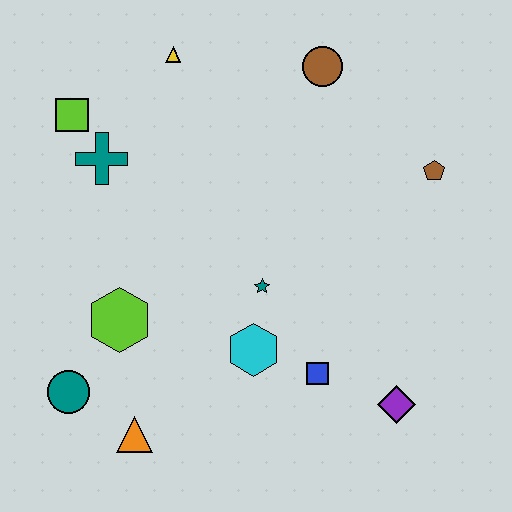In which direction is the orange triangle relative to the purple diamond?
The orange triangle is to the left of the purple diamond.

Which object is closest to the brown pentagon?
The brown circle is closest to the brown pentagon.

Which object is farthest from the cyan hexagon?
The yellow triangle is farthest from the cyan hexagon.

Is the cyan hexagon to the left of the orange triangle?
No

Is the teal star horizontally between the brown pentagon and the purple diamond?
No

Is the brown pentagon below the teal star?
No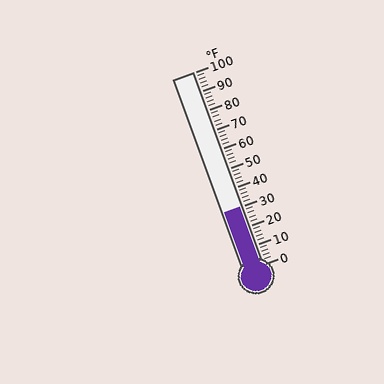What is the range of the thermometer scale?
The thermometer scale ranges from 0°F to 100°F.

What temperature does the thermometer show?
The thermometer shows approximately 30°F.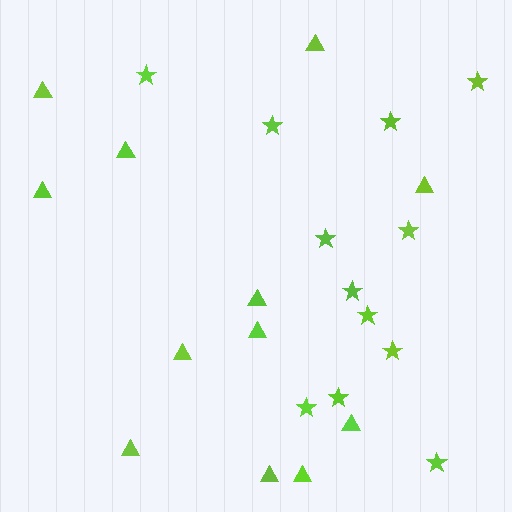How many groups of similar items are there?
There are 2 groups: one group of triangles (12) and one group of stars (12).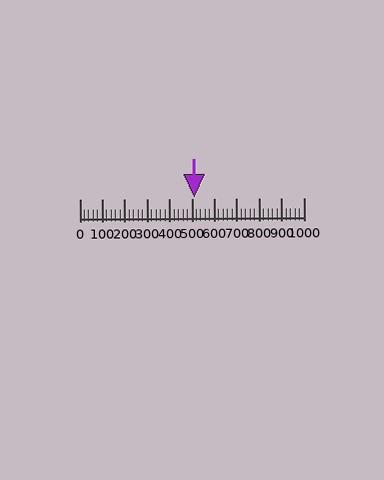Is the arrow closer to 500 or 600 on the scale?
The arrow is closer to 500.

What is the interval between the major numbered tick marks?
The major tick marks are spaced 100 units apart.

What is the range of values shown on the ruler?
The ruler shows values from 0 to 1000.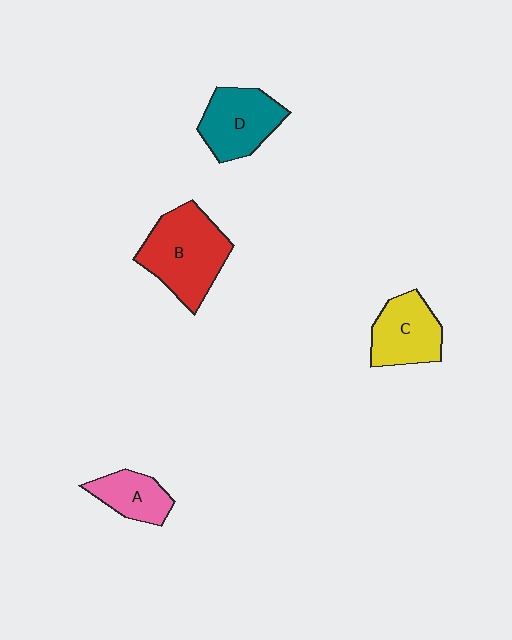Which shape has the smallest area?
Shape A (pink).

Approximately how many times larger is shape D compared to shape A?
Approximately 1.5 times.